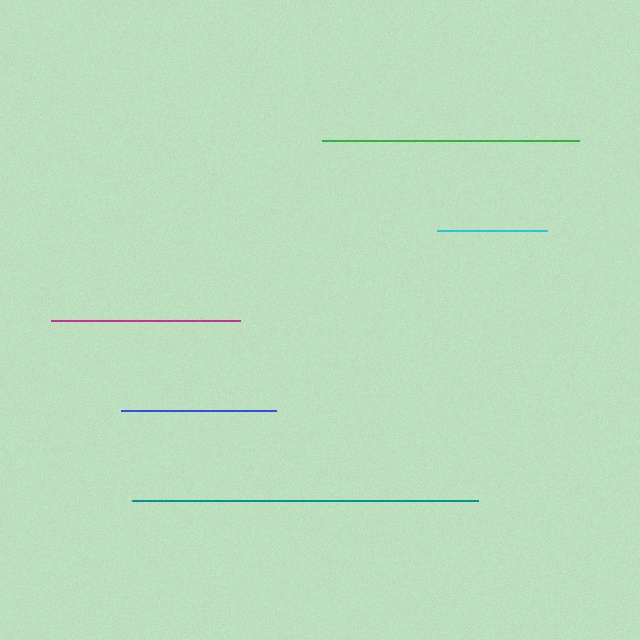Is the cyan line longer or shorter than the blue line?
The blue line is longer than the cyan line.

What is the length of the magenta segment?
The magenta segment is approximately 189 pixels long.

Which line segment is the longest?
The teal line is the longest at approximately 346 pixels.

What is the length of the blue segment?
The blue segment is approximately 155 pixels long.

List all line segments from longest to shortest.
From longest to shortest: teal, green, magenta, blue, cyan.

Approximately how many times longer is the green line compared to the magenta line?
The green line is approximately 1.4 times the length of the magenta line.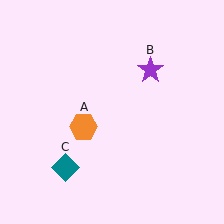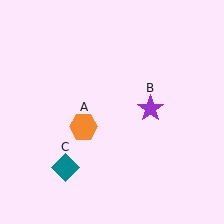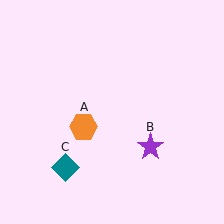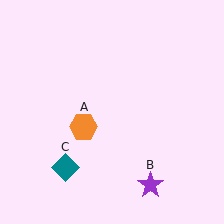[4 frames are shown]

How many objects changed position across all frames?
1 object changed position: purple star (object B).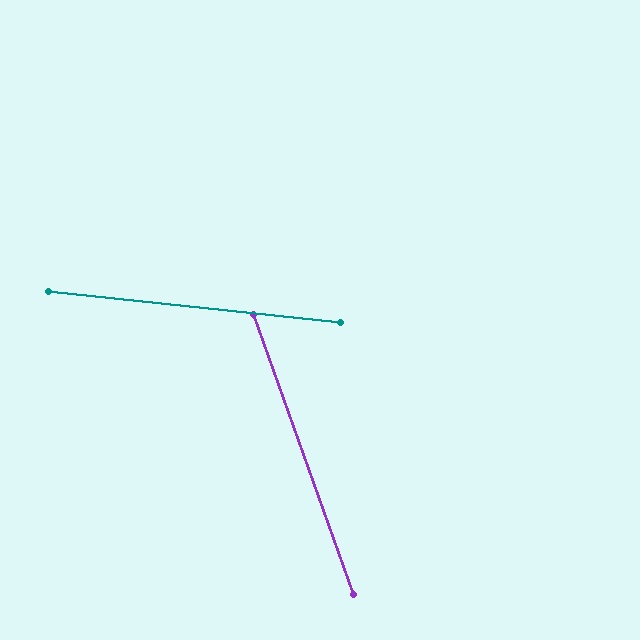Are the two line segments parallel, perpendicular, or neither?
Neither parallel nor perpendicular — they differ by about 64°.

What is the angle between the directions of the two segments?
Approximately 64 degrees.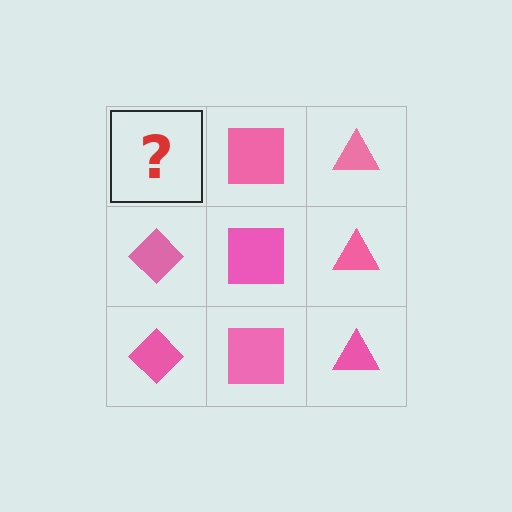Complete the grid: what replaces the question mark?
The question mark should be replaced with a pink diamond.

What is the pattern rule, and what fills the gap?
The rule is that each column has a consistent shape. The gap should be filled with a pink diamond.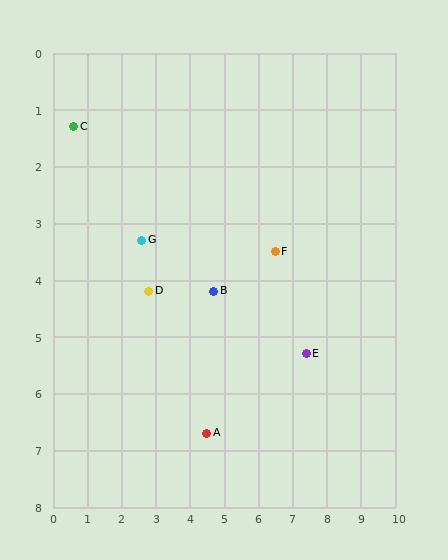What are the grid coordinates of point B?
Point B is at approximately (4.7, 4.2).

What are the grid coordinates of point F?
Point F is at approximately (6.5, 3.5).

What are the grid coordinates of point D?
Point D is at approximately (2.8, 4.2).